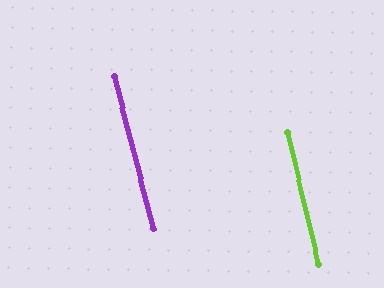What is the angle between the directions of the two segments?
Approximately 1 degree.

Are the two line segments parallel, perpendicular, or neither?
Parallel — their directions differ by only 0.8°.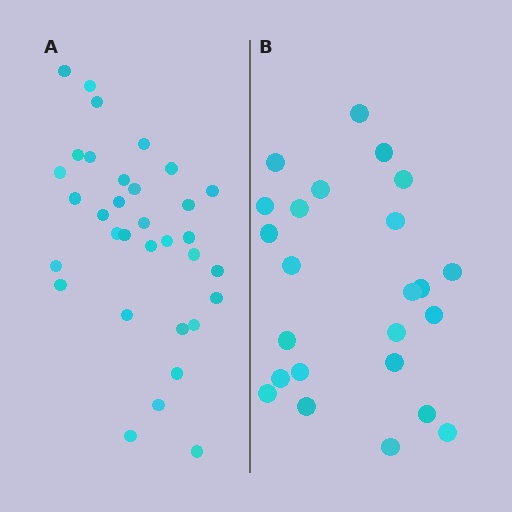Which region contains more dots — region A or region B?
Region A (the left region) has more dots.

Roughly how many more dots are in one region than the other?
Region A has roughly 8 or so more dots than region B.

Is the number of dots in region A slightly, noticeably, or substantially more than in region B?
Region A has noticeably more, but not dramatically so. The ratio is roughly 1.4 to 1.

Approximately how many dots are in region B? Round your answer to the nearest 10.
About 20 dots. (The exact count is 24, which rounds to 20.)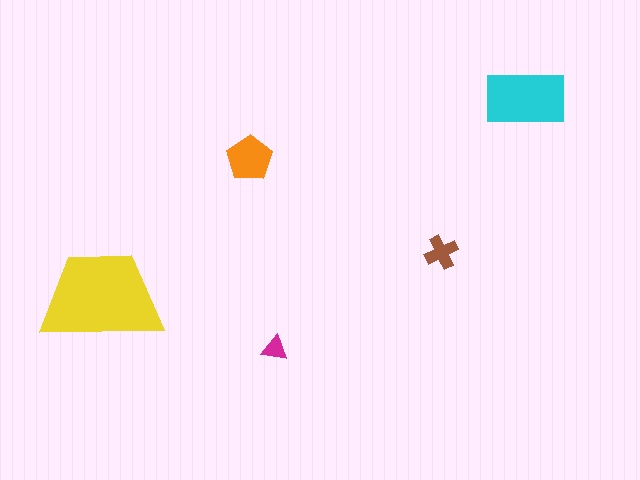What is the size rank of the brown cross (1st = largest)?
4th.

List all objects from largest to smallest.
The yellow trapezoid, the cyan rectangle, the orange pentagon, the brown cross, the magenta triangle.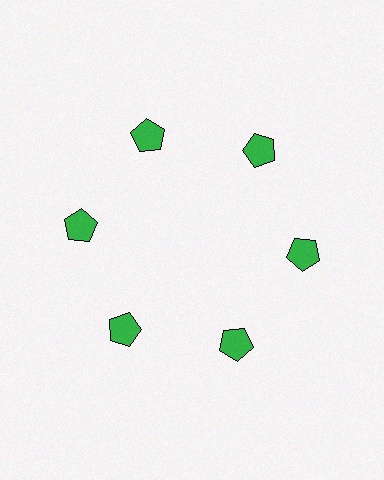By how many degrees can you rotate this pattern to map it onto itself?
The pattern maps onto itself every 60 degrees of rotation.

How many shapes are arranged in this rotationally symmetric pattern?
There are 6 shapes, arranged in 6 groups of 1.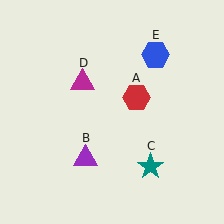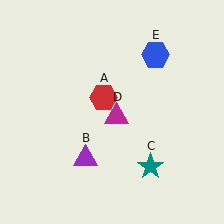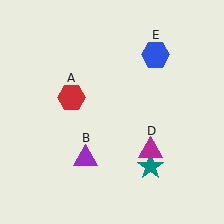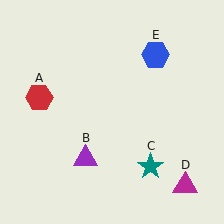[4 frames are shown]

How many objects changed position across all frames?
2 objects changed position: red hexagon (object A), magenta triangle (object D).